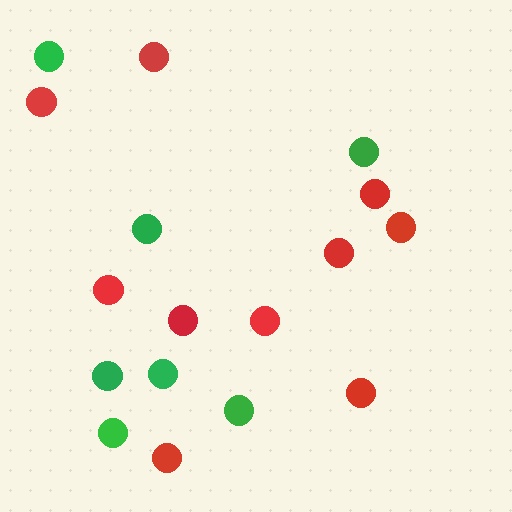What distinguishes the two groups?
There are 2 groups: one group of green circles (7) and one group of red circles (10).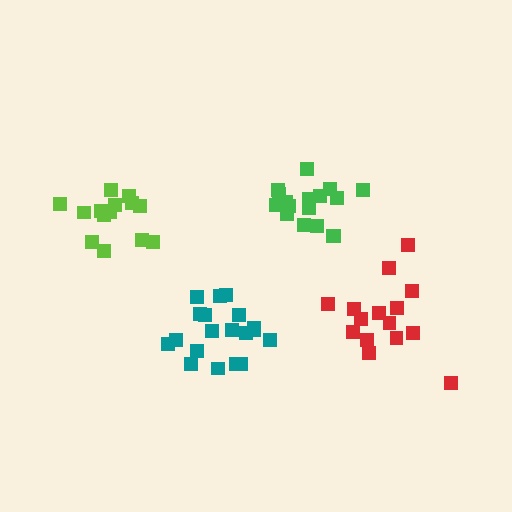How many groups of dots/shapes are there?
There are 4 groups.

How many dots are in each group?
Group 1: 15 dots, Group 2: 19 dots, Group 3: 14 dots, Group 4: 17 dots (65 total).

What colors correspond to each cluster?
The clusters are colored: red, teal, lime, green.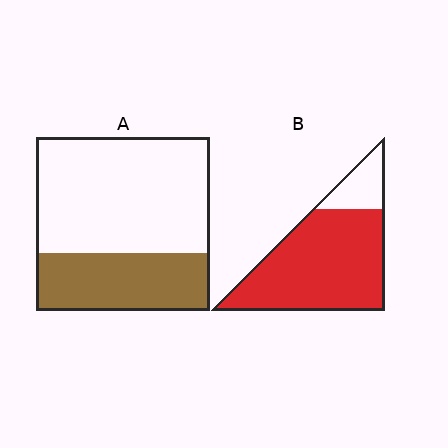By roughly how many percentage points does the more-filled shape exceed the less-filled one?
By roughly 50 percentage points (B over A).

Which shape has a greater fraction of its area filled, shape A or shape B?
Shape B.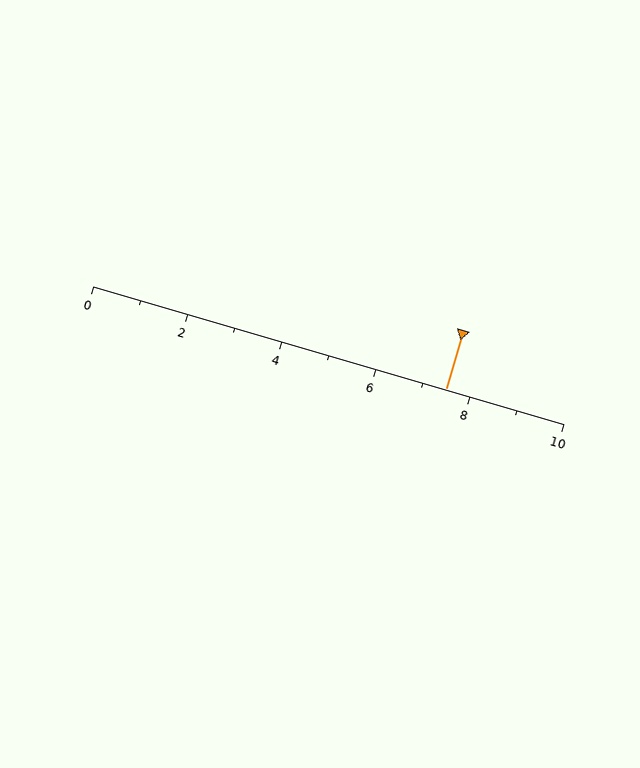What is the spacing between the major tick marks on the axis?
The major ticks are spaced 2 apart.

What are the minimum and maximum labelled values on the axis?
The axis runs from 0 to 10.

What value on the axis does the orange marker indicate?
The marker indicates approximately 7.5.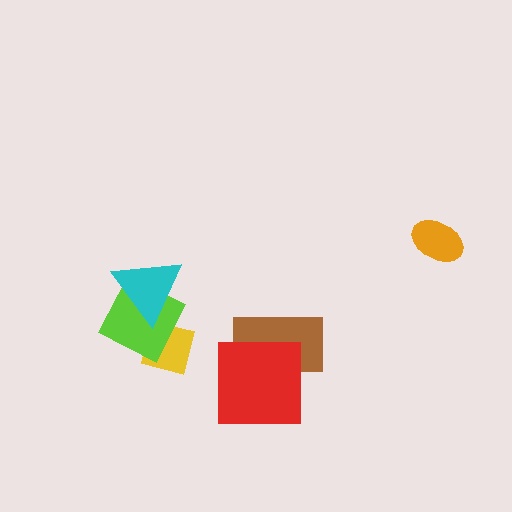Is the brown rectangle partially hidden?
Yes, it is partially covered by another shape.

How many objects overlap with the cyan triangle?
2 objects overlap with the cyan triangle.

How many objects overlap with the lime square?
2 objects overlap with the lime square.